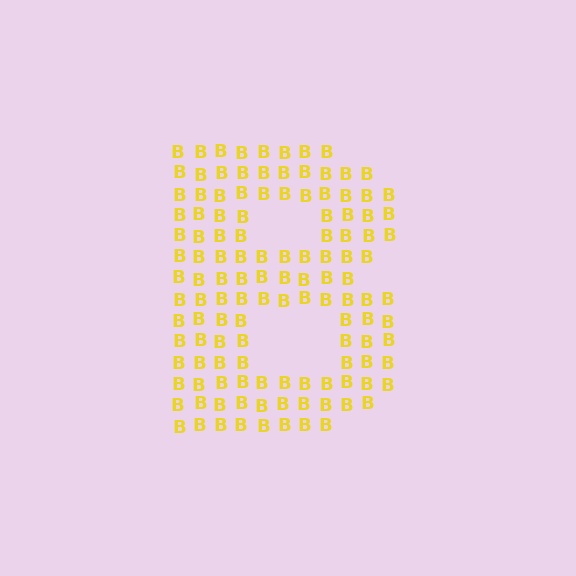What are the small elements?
The small elements are letter B's.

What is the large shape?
The large shape is the letter B.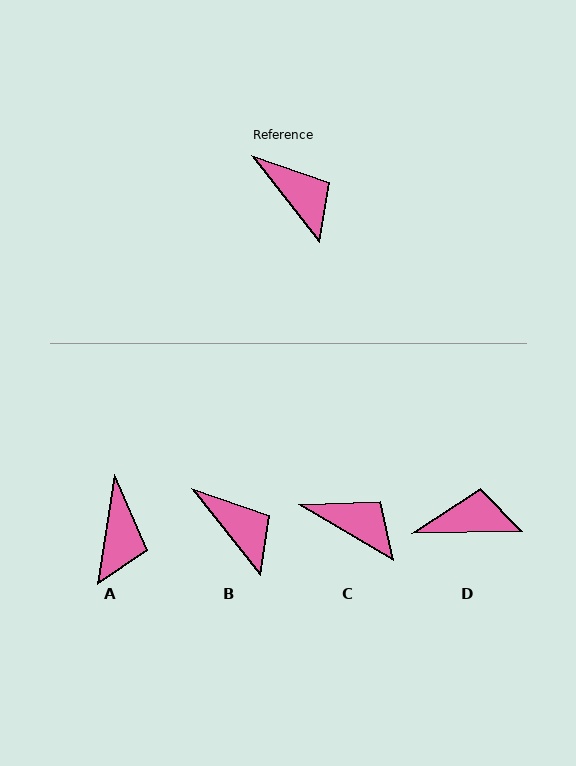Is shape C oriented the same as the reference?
No, it is off by about 21 degrees.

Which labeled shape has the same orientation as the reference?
B.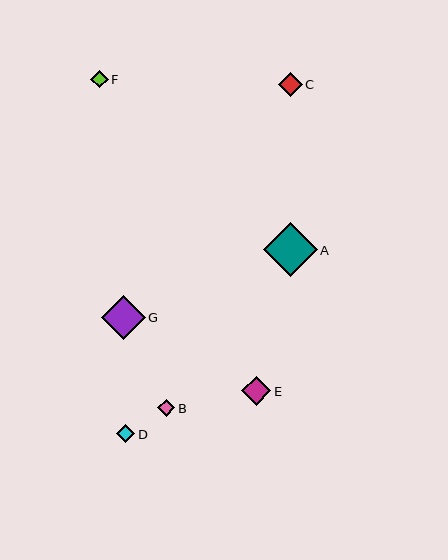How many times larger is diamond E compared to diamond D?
Diamond E is approximately 1.6 times the size of diamond D.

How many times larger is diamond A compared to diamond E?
Diamond A is approximately 1.9 times the size of diamond E.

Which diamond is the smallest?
Diamond B is the smallest with a size of approximately 17 pixels.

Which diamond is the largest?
Diamond A is the largest with a size of approximately 54 pixels.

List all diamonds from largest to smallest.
From largest to smallest: A, G, E, C, D, F, B.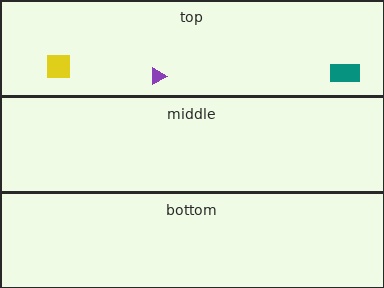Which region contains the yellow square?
The top region.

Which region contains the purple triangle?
The top region.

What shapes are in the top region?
The yellow square, the teal rectangle, the purple triangle.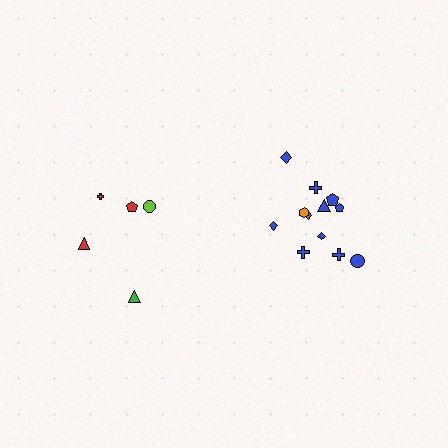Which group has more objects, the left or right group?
The right group.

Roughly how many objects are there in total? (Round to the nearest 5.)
Roughly 15 objects in total.